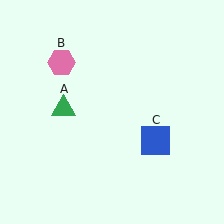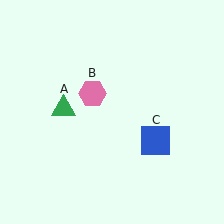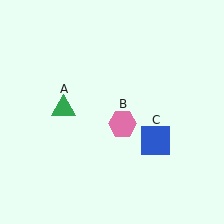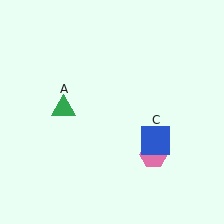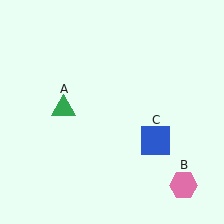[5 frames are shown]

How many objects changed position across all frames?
1 object changed position: pink hexagon (object B).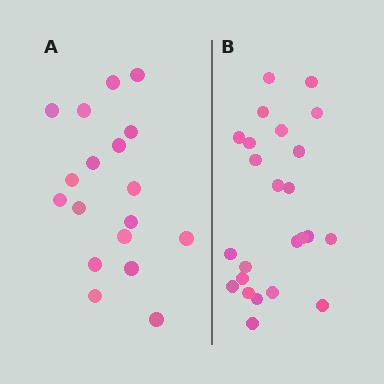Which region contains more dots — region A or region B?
Region B (the right region) has more dots.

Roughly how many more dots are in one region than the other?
Region B has about 6 more dots than region A.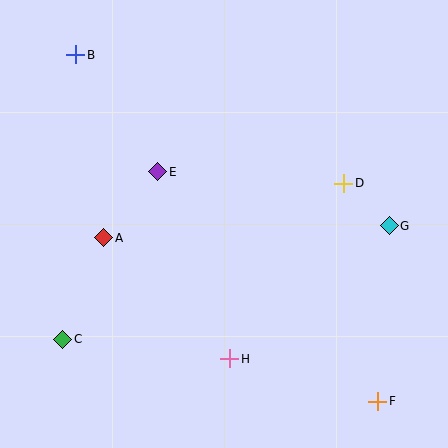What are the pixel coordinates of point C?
Point C is at (63, 339).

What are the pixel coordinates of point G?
Point G is at (389, 226).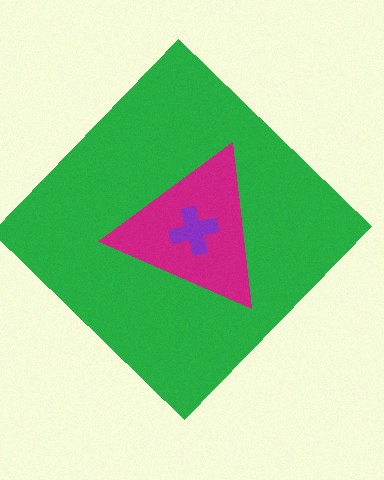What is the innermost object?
The purple cross.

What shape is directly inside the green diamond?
The magenta triangle.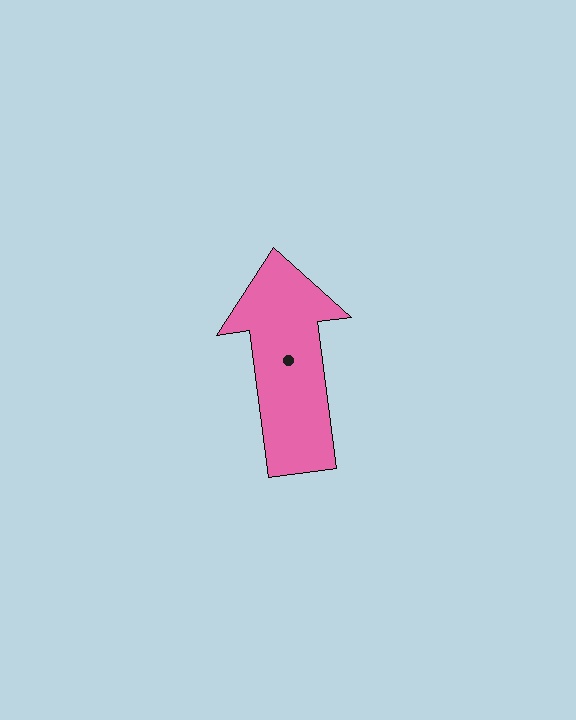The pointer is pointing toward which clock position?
Roughly 12 o'clock.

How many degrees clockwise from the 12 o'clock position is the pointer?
Approximately 353 degrees.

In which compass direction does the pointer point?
North.